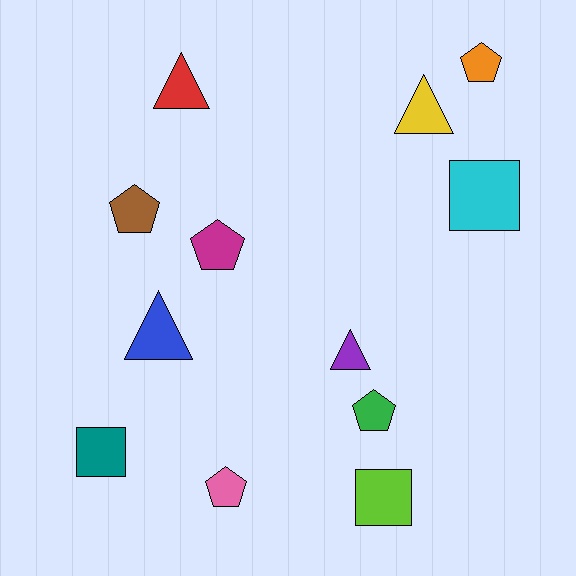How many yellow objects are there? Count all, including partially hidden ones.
There is 1 yellow object.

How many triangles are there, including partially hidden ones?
There are 4 triangles.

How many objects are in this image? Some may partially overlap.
There are 12 objects.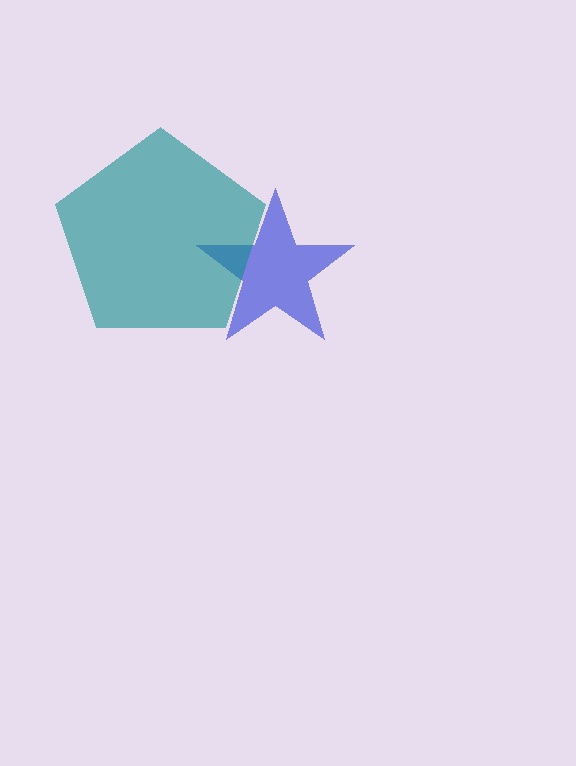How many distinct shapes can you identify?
There are 2 distinct shapes: a blue star, a teal pentagon.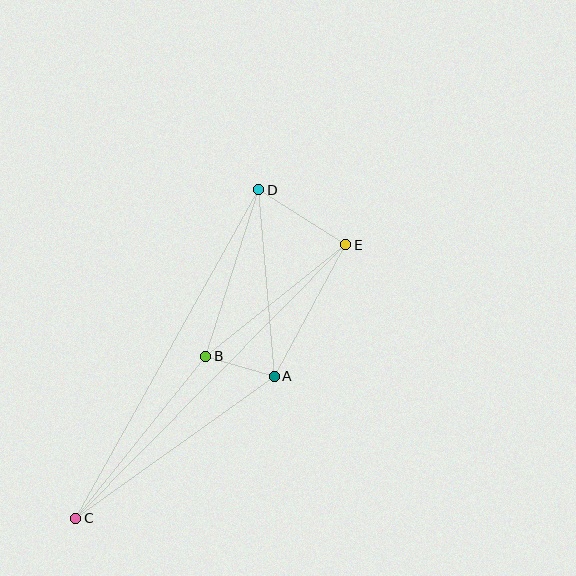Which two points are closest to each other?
Points A and B are closest to each other.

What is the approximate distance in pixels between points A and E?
The distance between A and E is approximately 150 pixels.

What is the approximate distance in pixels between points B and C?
The distance between B and C is approximately 208 pixels.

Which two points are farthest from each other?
Points C and E are farthest from each other.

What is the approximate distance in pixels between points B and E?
The distance between B and E is approximately 179 pixels.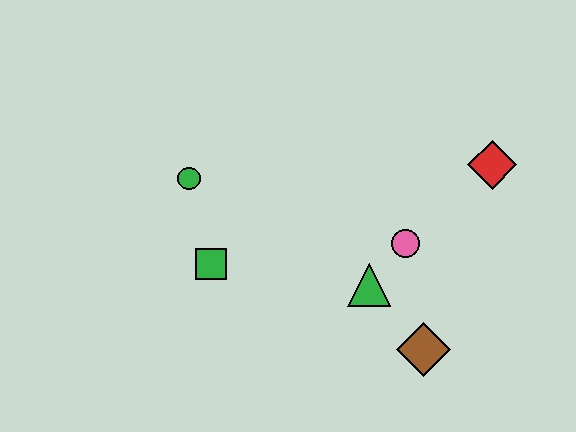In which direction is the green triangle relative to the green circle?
The green triangle is to the right of the green circle.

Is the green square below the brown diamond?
No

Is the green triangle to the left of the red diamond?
Yes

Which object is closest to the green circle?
The green square is closest to the green circle.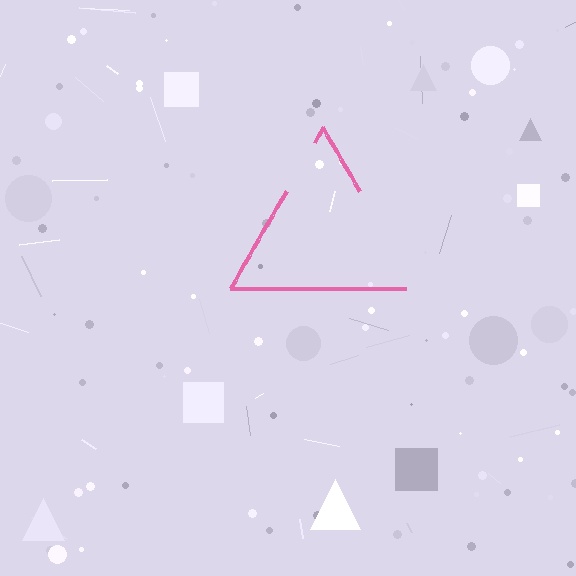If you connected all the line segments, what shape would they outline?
They would outline a triangle.